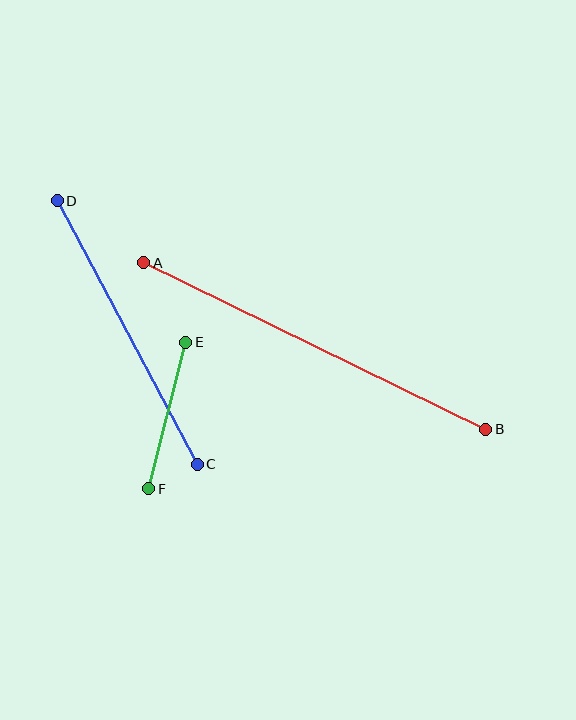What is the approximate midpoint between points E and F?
The midpoint is at approximately (167, 416) pixels.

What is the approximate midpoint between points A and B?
The midpoint is at approximately (315, 346) pixels.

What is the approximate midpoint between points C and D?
The midpoint is at approximately (127, 332) pixels.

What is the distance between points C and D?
The distance is approximately 298 pixels.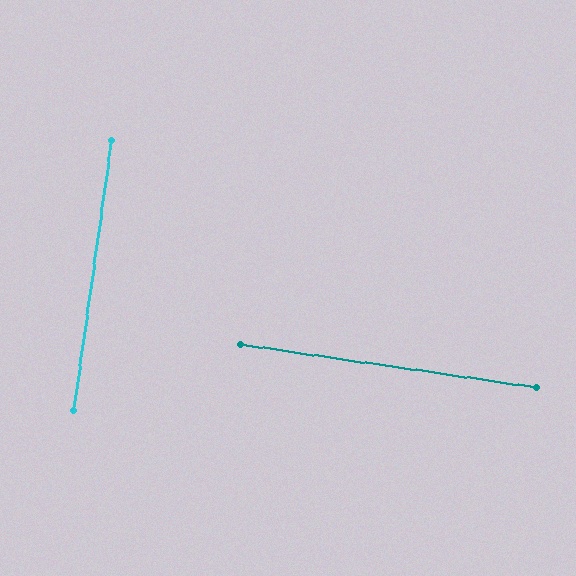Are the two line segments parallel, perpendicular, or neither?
Perpendicular — they meet at approximately 90°.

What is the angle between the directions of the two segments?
Approximately 90 degrees.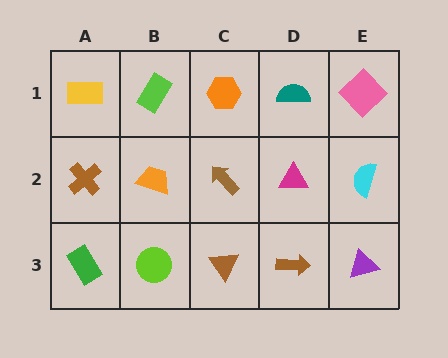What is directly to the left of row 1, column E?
A teal semicircle.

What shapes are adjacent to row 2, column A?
A yellow rectangle (row 1, column A), a green rectangle (row 3, column A), an orange trapezoid (row 2, column B).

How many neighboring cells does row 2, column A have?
3.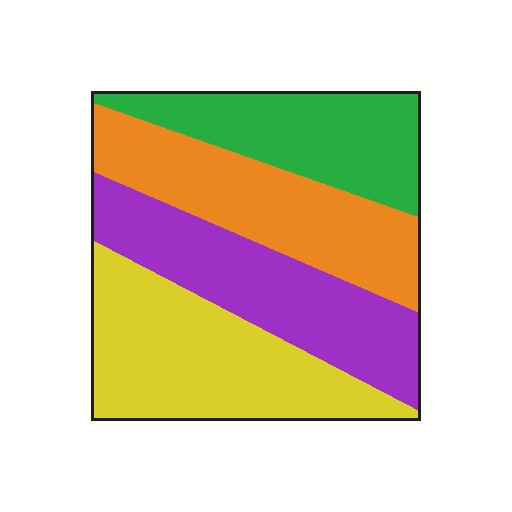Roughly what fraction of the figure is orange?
Orange takes up between a sixth and a third of the figure.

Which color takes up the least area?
Green, at roughly 20%.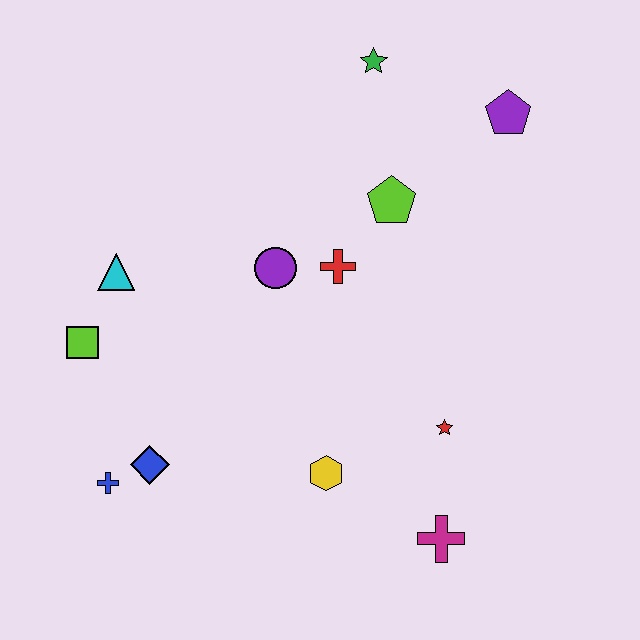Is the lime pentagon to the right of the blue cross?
Yes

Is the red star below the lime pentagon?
Yes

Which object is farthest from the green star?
The blue cross is farthest from the green star.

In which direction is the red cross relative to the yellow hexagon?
The red cross is above the yellow hexagon.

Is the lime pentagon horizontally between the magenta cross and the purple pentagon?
No